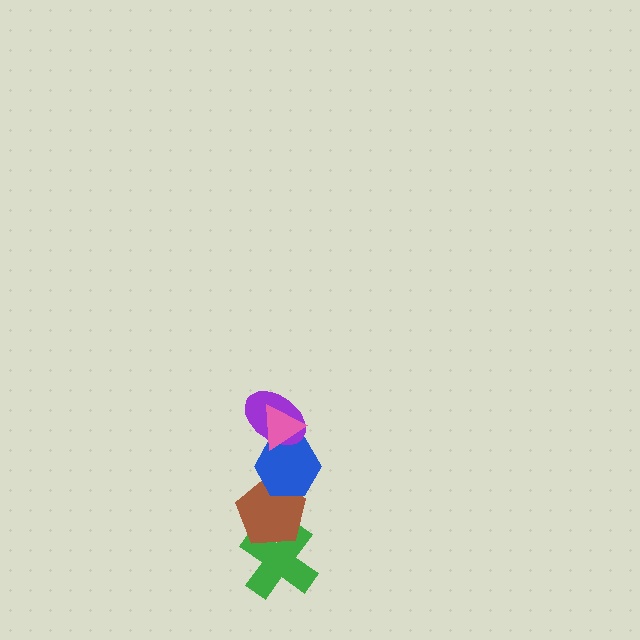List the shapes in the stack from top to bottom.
From top to bottom: the pink triangle, the purple ellipse, the blue hexagon, the brown pentagon, the green cross.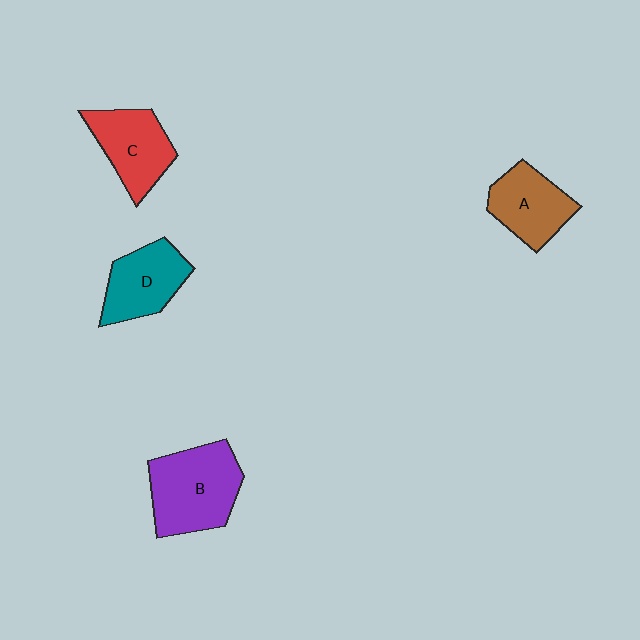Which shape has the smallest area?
Shape A (brown).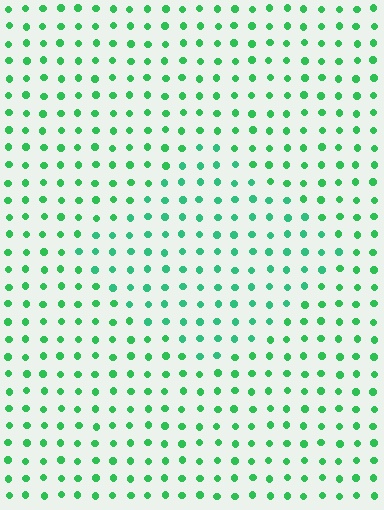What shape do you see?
I see a diamond.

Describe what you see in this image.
The image is filled with small green elements in a uniform arrangement. A diamond-shaped region is visible where the elements are tinted to a slightly different hue, forming a subtle color boundary.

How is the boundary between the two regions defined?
The boundary is defined purely by a slight shift in hue (about 18 degrees). Spacing, size, and orientation are identical on both sides.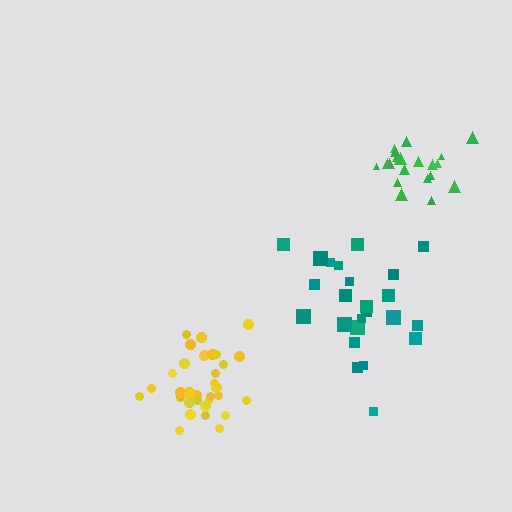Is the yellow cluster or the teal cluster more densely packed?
Yellow.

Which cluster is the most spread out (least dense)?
Teal.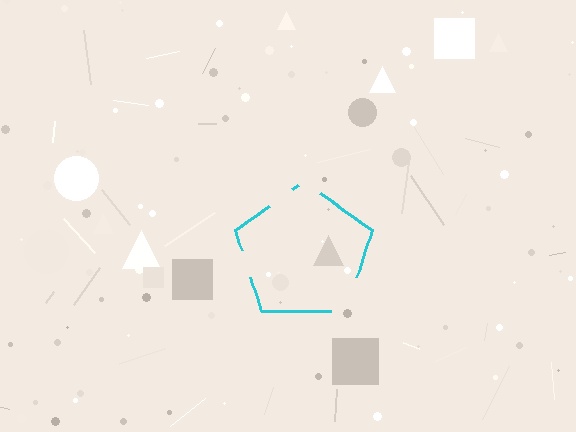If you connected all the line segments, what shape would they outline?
They would outline a pentagon.